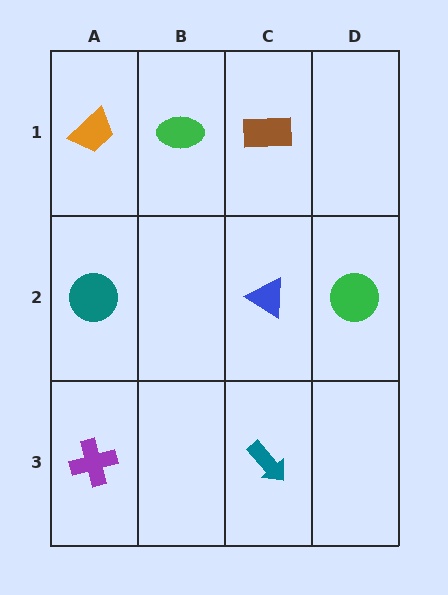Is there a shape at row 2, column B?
No, that cell is empty.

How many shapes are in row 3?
2 shapes.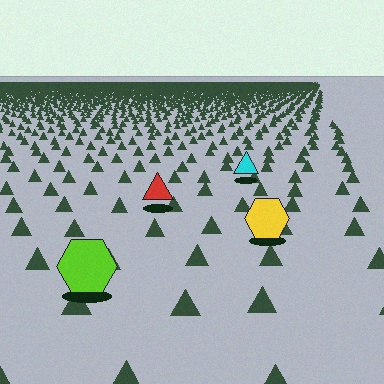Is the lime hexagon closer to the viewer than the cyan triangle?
Yes. The lime hexagon is closer — you can tell from the texture gradient: the ground texture is coarser near it.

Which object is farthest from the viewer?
The cyan triangle is farthest from the viewer. It appears smaller and the ground texture around it is denser.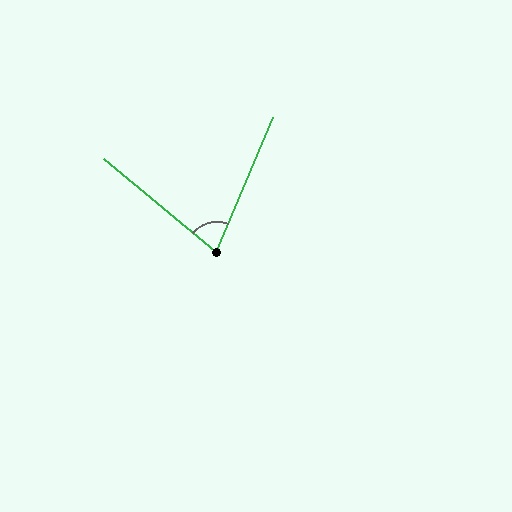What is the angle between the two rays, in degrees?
Approximately 73 degrees.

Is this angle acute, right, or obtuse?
It is acute.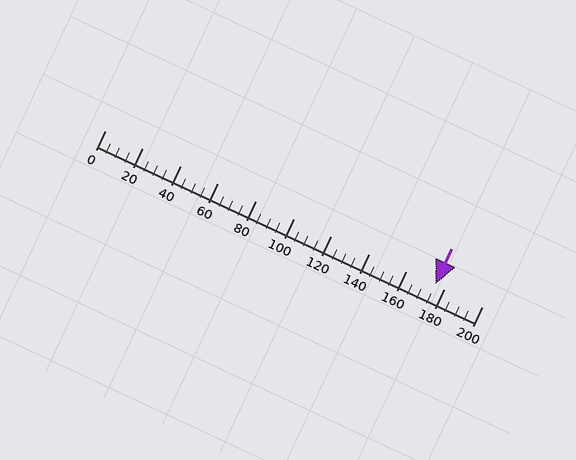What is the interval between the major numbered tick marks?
The major tick marks are spaced 20 units apart.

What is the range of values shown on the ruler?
The ruler shows values from 0 to 200.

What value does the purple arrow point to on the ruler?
The purple arrow points to approximately 175.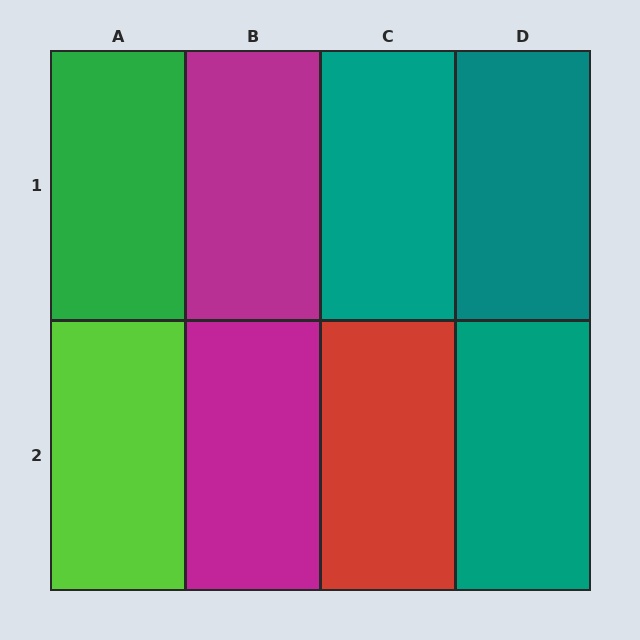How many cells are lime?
1 cell is lime.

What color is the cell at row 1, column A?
Green.